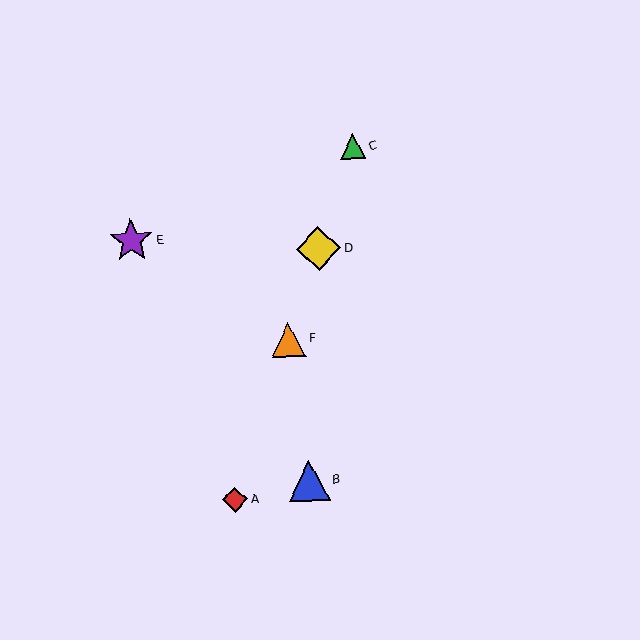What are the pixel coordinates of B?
Object B is at (309, 480).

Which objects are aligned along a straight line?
Objects A, C, D, F are aligned along a straight line.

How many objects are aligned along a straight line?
4 objects (A, C, D, F) are aligned along a straight line.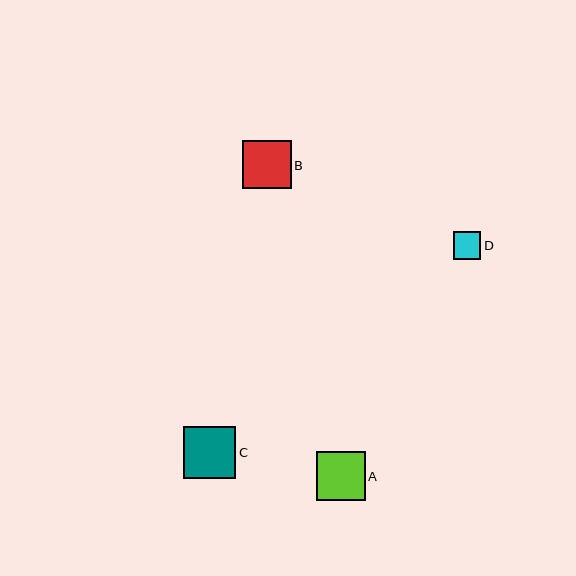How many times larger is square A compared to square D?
Square A is approximately 1.8 times the size of square D.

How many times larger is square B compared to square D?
Square B is approximately 1.8 times the size of square D.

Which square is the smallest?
Square D is the smallest with a size of approximately 27 pixels.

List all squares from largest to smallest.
From largest to smallest: C, A, B, D.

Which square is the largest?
Square C is the largest with a size of approximately 52 pixels.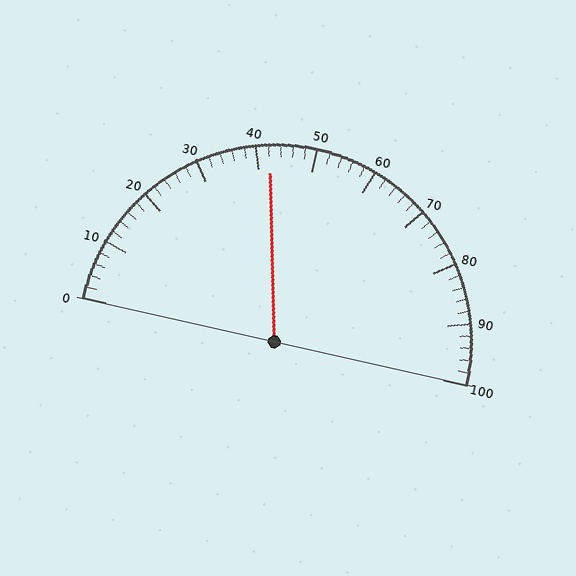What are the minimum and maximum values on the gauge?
The gauge ranges from 0 to 100.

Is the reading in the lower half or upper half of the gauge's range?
The reading is in the lower half of the range (0 to 100).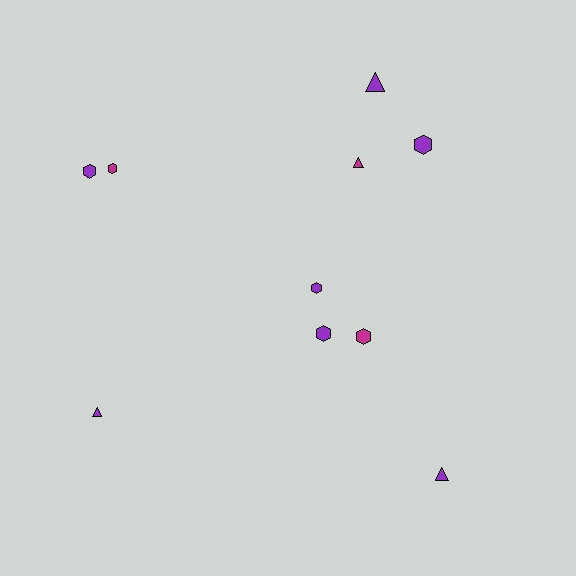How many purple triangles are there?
There are 3 purple triangles.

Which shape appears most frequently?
Hexagon, with 6 objects.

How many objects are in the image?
There are 10 objects.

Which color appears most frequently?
Purple, with 7 objects.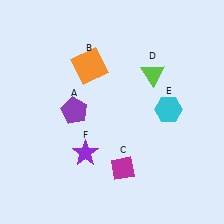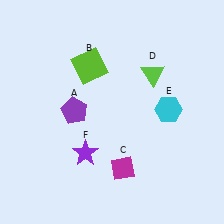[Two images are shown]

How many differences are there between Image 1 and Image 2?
There is 1 difference between the two images.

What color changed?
The square (B) changed from orange in Image 1 to lime in Image 2.